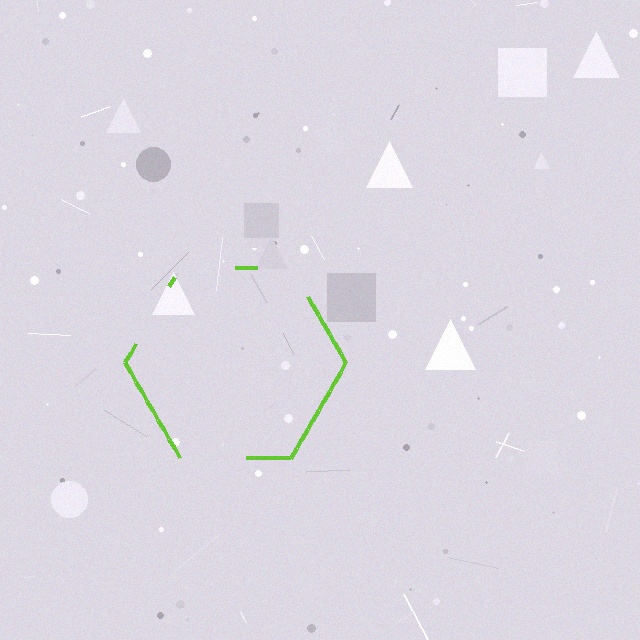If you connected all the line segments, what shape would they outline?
They would outline a hexagon.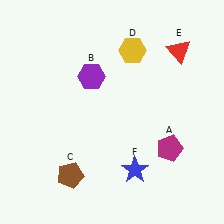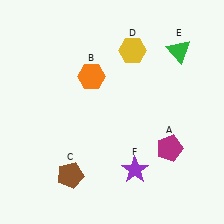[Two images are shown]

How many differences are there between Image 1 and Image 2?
There are 3 differences between the two images.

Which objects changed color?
B changed from purple to orange. E changed from red to green. F changed from blue to purple.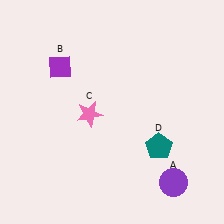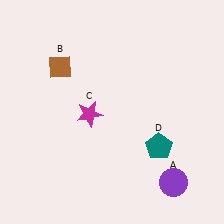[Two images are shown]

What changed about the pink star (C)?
In Image 1, C is pink. In Image 2, it changed to magenta.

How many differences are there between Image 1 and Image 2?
There are 2 differences between the two images.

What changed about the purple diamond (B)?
In Image 1, B is purple. In Image 2, it changed to brown.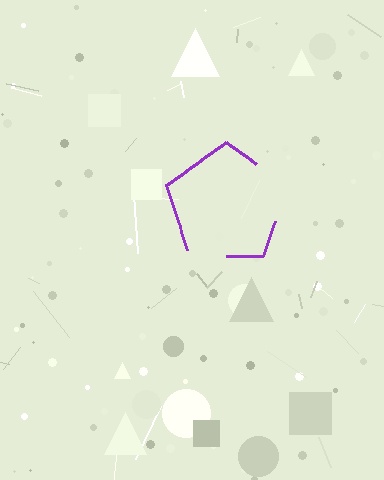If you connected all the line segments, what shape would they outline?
They would outline a pentagon.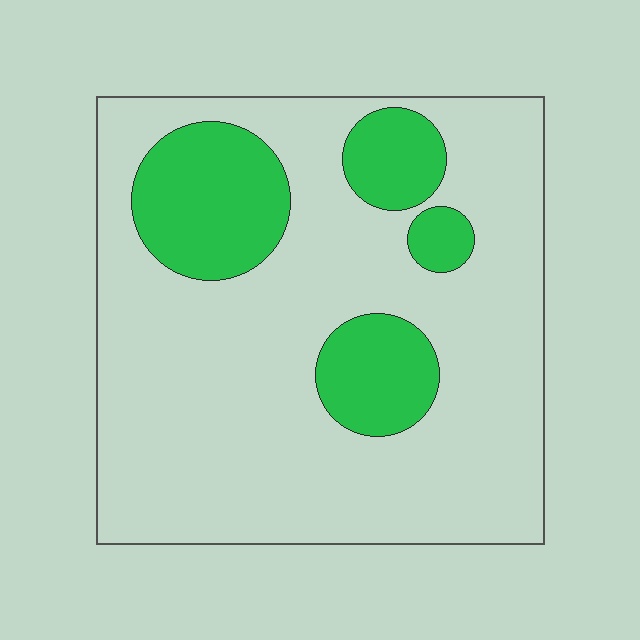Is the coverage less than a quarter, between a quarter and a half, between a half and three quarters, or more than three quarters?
Less than a quarter.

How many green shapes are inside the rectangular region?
4.